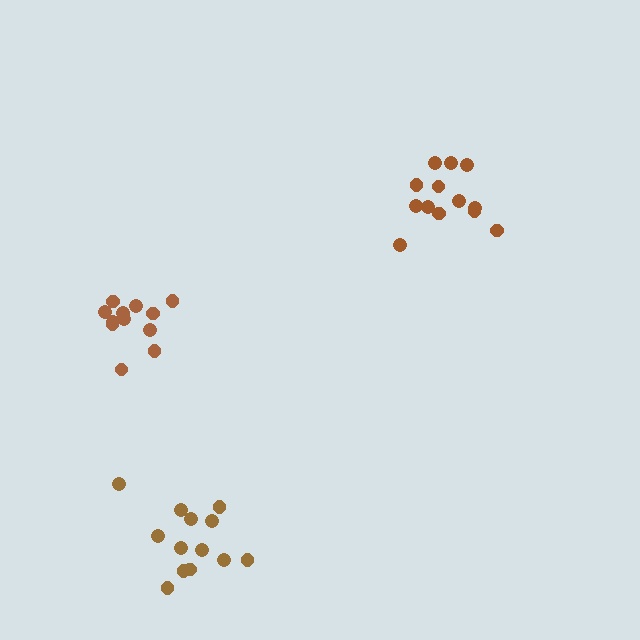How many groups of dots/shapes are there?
There are 3 groups.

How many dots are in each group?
Group 1: 13 dots, Group 2: 13 dots, Group 3: 12 dots (38 total).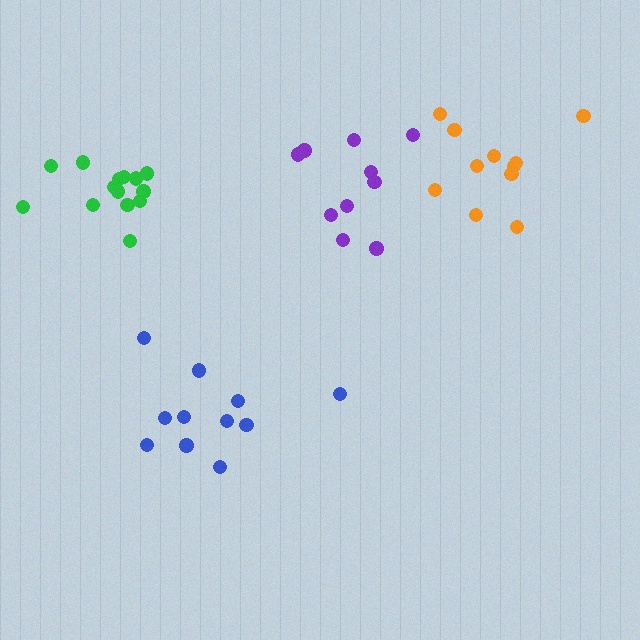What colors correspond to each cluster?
The clusters are colored: orange, green, purple, blue.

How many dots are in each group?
Group 1: 11 dots, Group 2: 14 dots, Group 3: 10 dots, Group 4: 11 dots (46 total).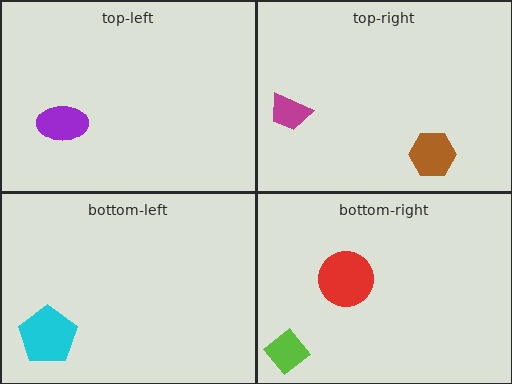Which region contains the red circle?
The bottom-right region.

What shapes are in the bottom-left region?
The cyan pentagon.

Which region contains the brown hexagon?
The top-right region.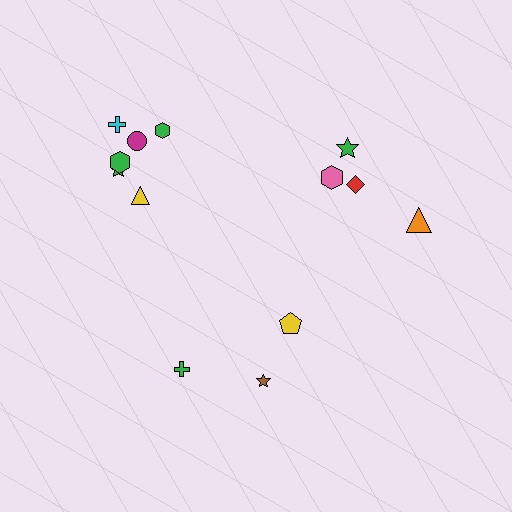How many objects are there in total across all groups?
There are 13 objects.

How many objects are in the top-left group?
There are 6 objects.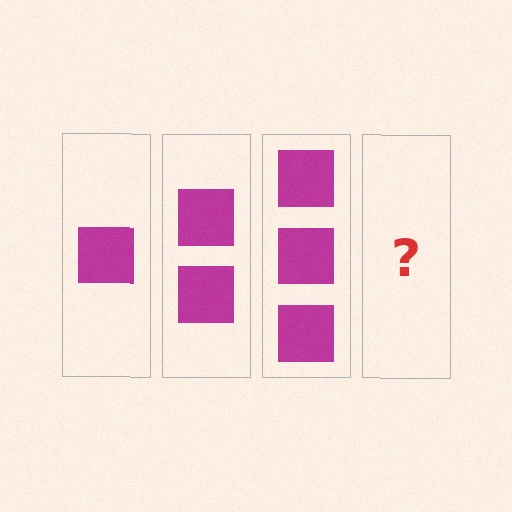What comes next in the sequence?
The next element should be 4 squares.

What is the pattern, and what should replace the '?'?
The pattern is that each step adds one more square. The '?' should be 4 squares.